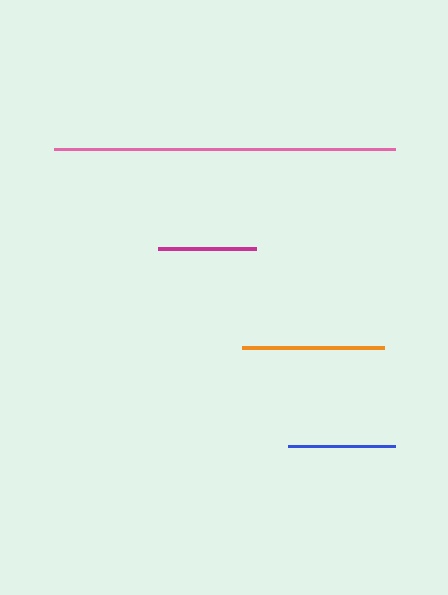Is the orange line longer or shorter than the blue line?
The orange line is longer than the blue line.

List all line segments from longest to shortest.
From longest to shortest: pink, orange, blue, magenta.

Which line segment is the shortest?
The magenta line is the shortest at approximately 98 pixels.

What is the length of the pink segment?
The pink segment is approximately 341 pixels long.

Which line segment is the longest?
The pink line is the longest at approximately 341 pixels.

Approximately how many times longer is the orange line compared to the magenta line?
The orange line is approximately 1.5 times the length of the magenta line.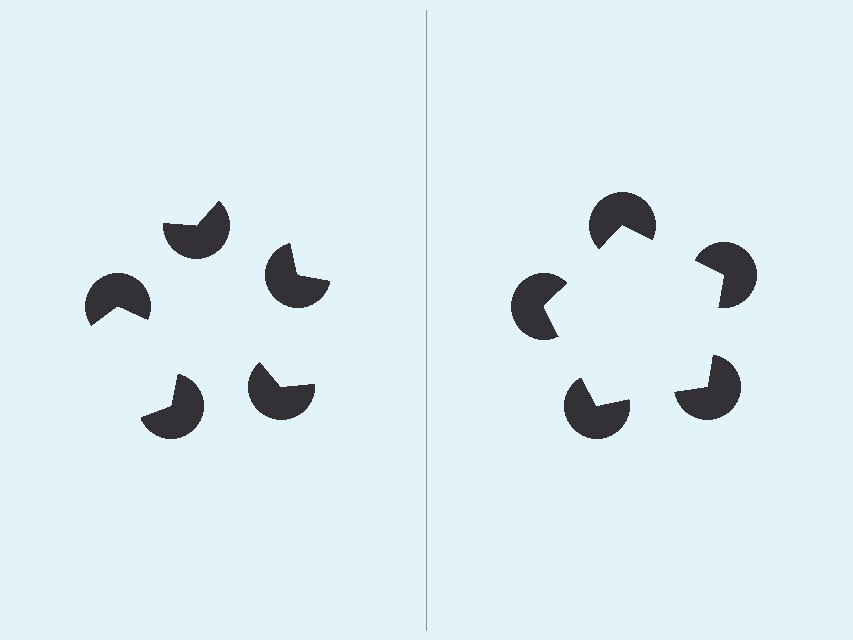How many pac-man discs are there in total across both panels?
10 — 5 on each side.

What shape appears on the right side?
An illusory pentagon.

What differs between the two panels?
The pac-man discs are positioned identically on both sides; only the wedge orientations differ. On the right they align to a pentagon; on the left they are misaligned.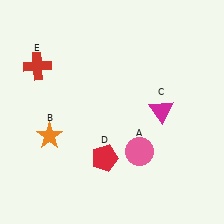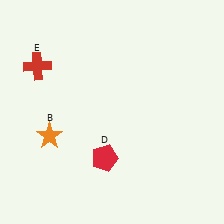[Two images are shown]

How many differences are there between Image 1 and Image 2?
There are 2 differences between the two images.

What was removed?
The pink circle (A), the magenta triangle (C) were removed in Image 2.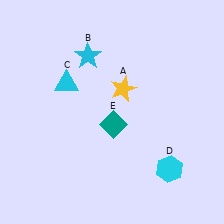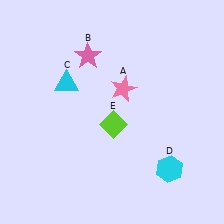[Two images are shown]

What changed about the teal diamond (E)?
In Image 1, E is teal. In Image 2, it changed to lime.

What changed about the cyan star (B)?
In Image 1, B is cyan. In Image 2, it changed to pink.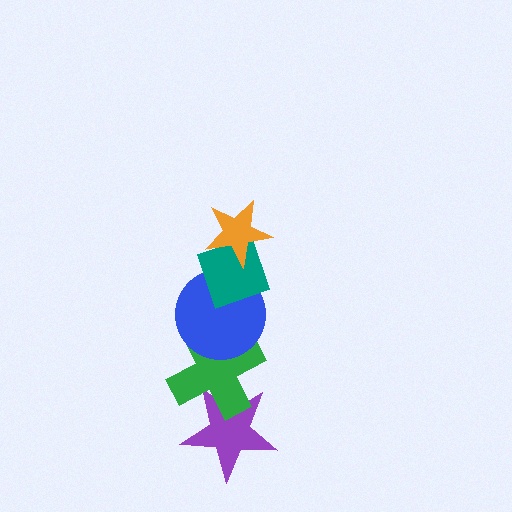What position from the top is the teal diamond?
The teal diamond is 2nd from the top.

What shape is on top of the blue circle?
The teal diamond is on top of the blue circle.